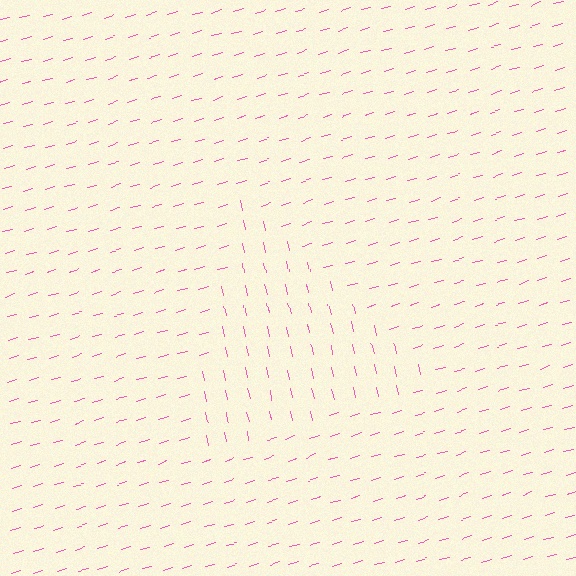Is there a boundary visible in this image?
Yes, there is a texture boundary formed by a change in line orientation.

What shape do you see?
I see a triangle.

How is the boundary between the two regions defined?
The boundary is defined purely by a change in line orientation (approximately 86 degrees difference). All lines are the same color and thickness.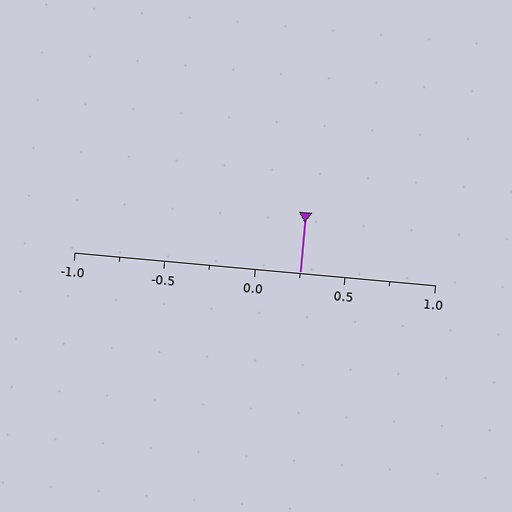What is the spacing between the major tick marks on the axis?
The major ticks are spaced 0.5 apart.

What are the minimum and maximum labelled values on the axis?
The axis runs from -1.0 to 1.0.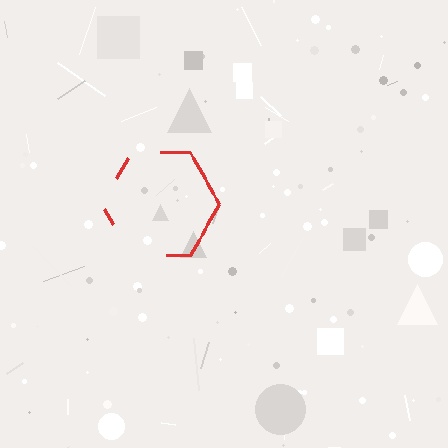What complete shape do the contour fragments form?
The contour fragments form a hexagon.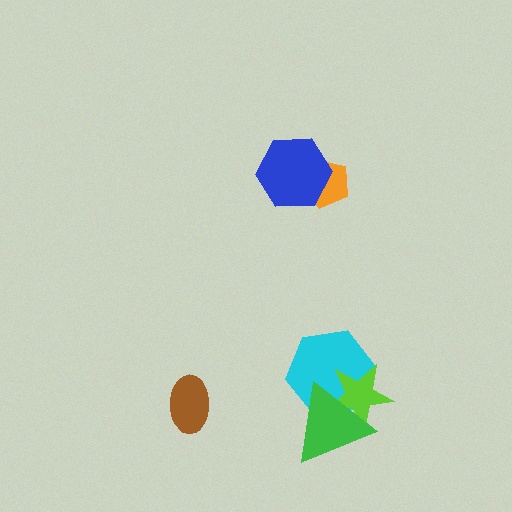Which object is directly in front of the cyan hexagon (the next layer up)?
The lime star is directly in front of the cyan hexagon.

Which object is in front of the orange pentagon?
The blue hexagon is in front of the orange pentagon.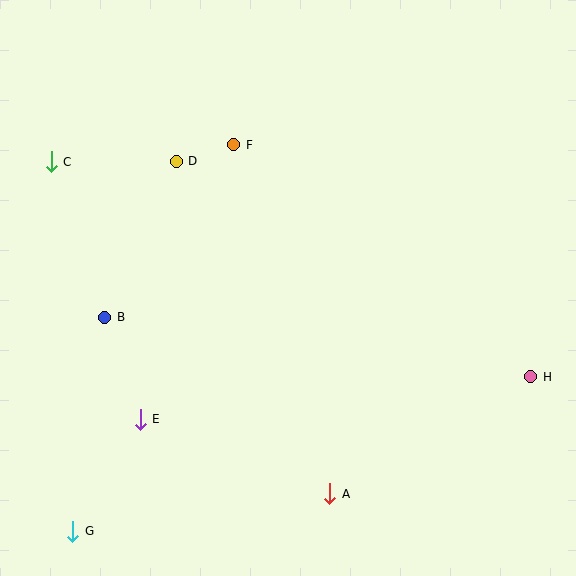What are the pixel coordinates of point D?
Point D is at (176, 161).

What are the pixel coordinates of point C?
Point C is at (51, 162).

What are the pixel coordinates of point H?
Point H is at (531, 377).